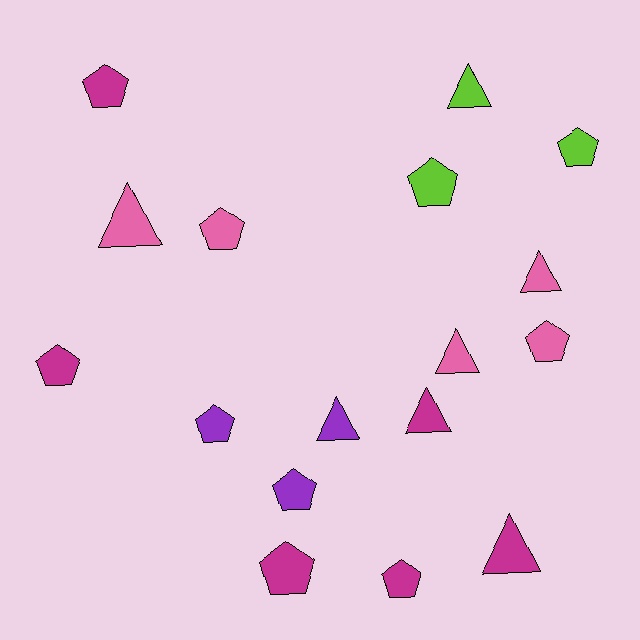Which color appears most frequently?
Magenta, with 6 objects.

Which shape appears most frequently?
Pentagon, with 10 objects.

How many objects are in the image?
There are 17 objects.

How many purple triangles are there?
There is 1 purple triangle.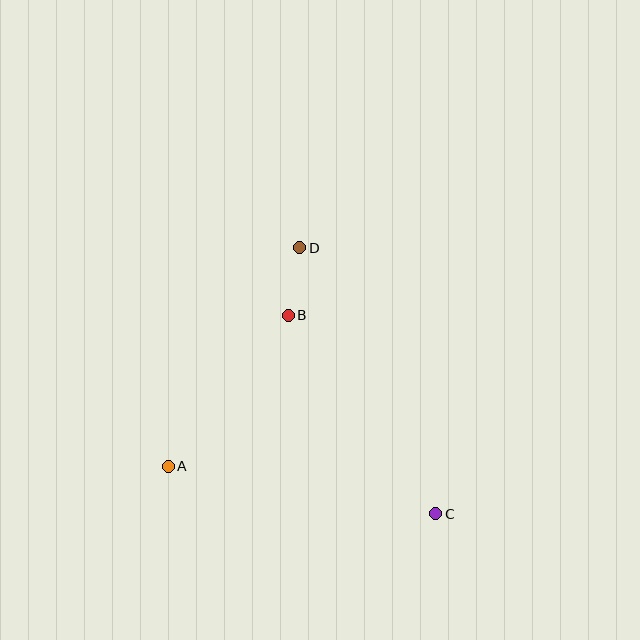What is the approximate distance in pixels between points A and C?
The distance between A and C is approximately 272 pixels.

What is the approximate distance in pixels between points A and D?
The distance between A and D is approximately 255 pixels.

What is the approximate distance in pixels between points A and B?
The distance between A and B is approximately 193 pixels.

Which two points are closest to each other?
Points B and D are closest to each other.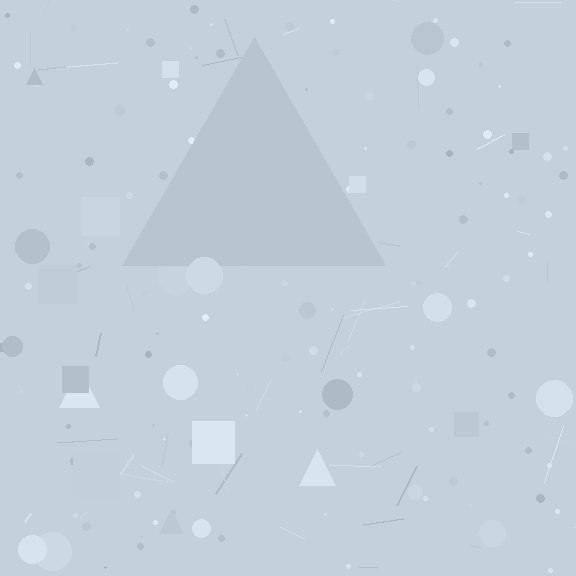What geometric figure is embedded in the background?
A triangle is embedded in the background.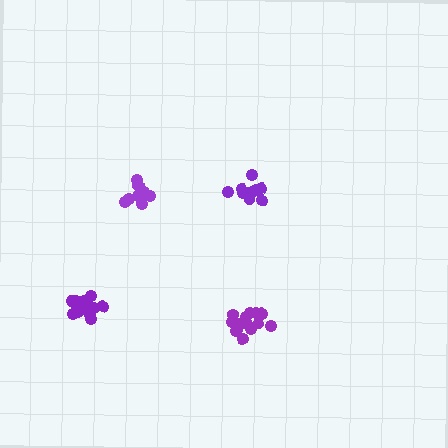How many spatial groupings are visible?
There are 4 spatial groupings.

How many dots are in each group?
Group 1: 10 dots, Group 2: 14 dots, Group 3: 14 dots, Group 4: 12 dots (50 total).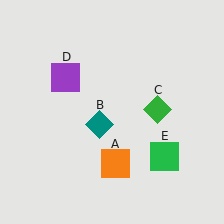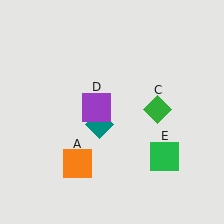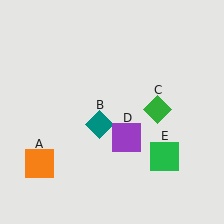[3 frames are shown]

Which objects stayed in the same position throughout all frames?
Teal diamond (object B) and green diamond (object C) and green square (object E) remained stationary.